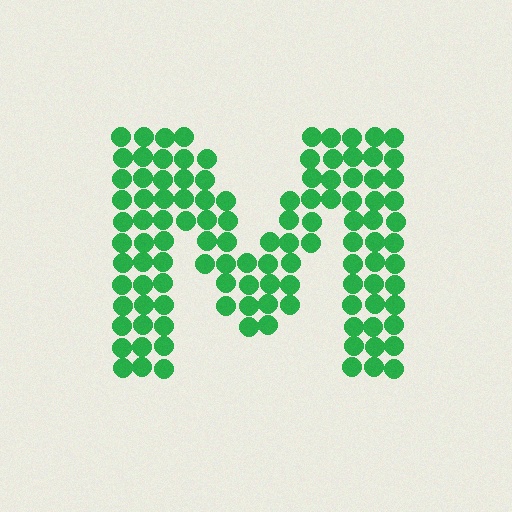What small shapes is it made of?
It is made of small circles.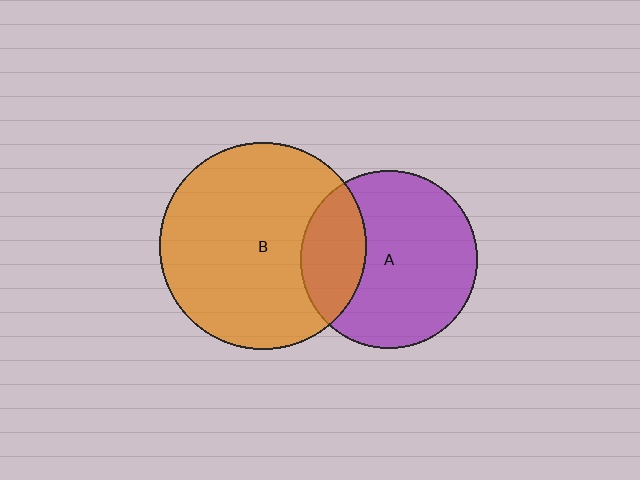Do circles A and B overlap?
Yes.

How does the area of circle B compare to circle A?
Approximately 1.4 times.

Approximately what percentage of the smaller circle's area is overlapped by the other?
Approximately 25%.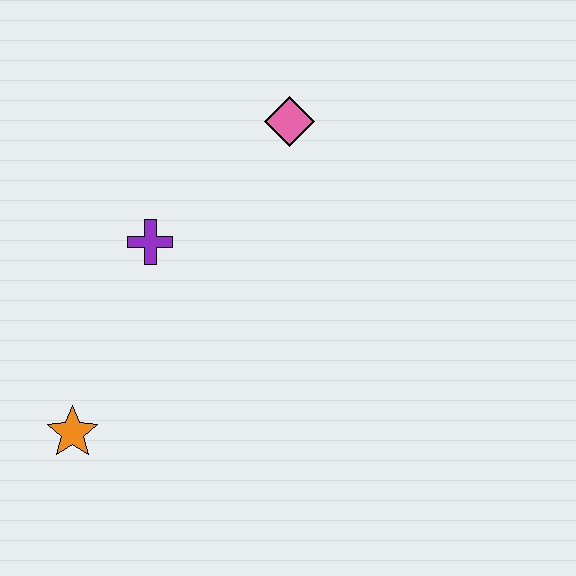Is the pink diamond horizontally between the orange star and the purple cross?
No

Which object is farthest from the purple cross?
The orange star is farthest from the purple cross.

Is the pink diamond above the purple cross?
Yes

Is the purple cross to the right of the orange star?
Yes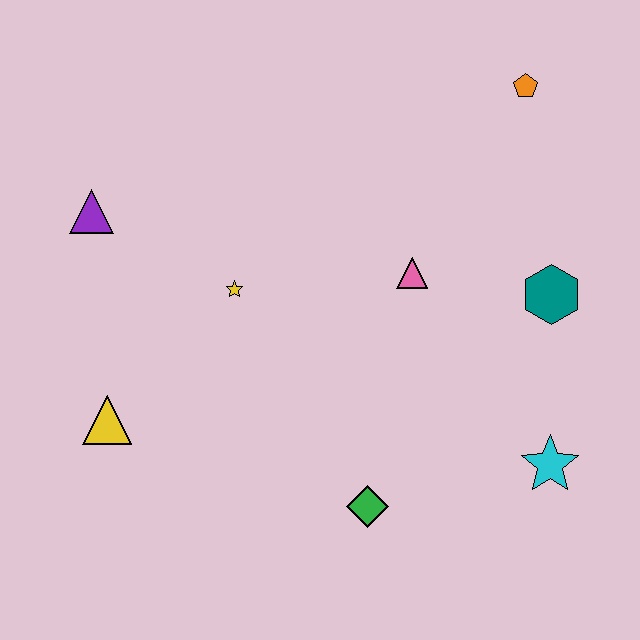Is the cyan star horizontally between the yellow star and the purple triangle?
No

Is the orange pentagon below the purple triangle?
No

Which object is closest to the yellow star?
The purple triangle is closest to the yellow star.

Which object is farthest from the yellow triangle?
The orange pentagon is farthest from the yellow triangle.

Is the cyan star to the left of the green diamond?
No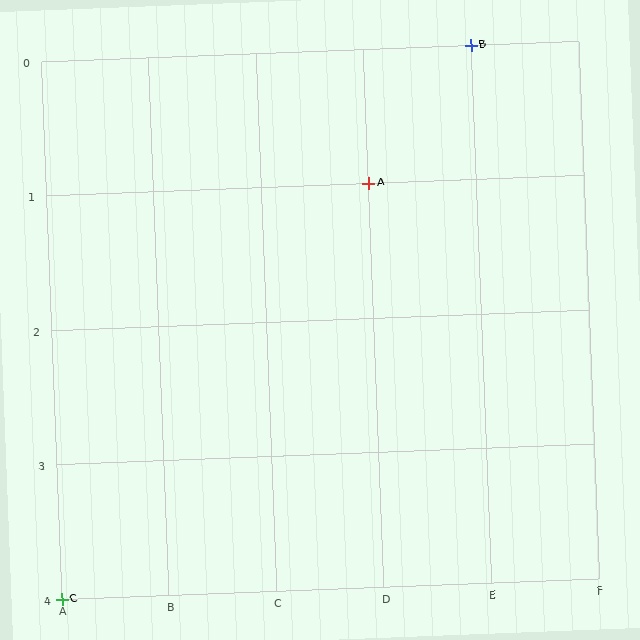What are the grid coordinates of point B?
Point B is at grid coordinates (E, 0).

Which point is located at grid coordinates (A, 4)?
Point C is at (A, 4).